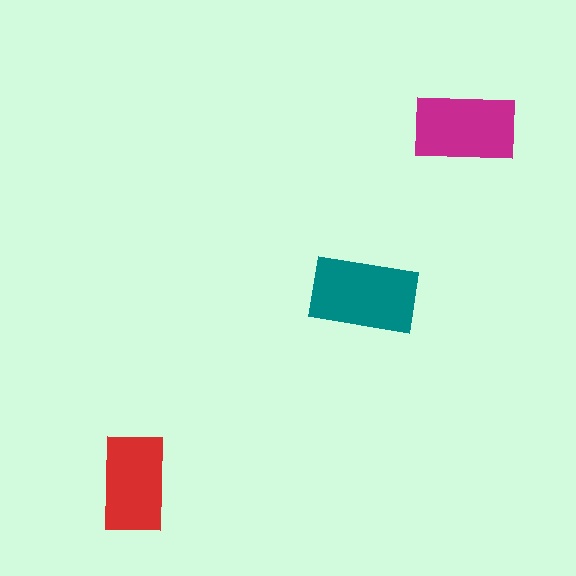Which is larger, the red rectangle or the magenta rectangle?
The magenta one.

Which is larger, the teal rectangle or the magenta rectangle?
The teal one.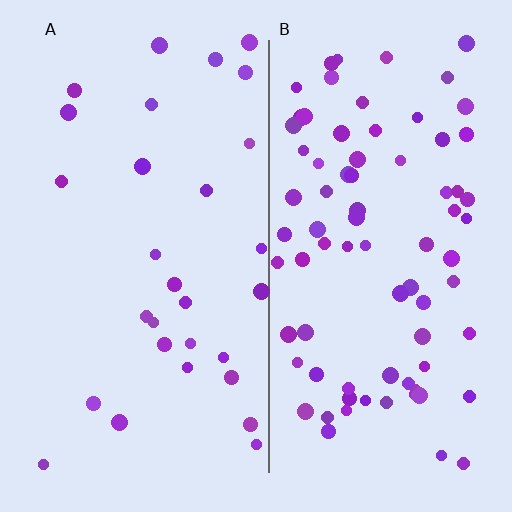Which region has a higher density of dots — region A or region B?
B (the right).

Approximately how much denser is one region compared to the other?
Approximately 2.8× — region B over region A.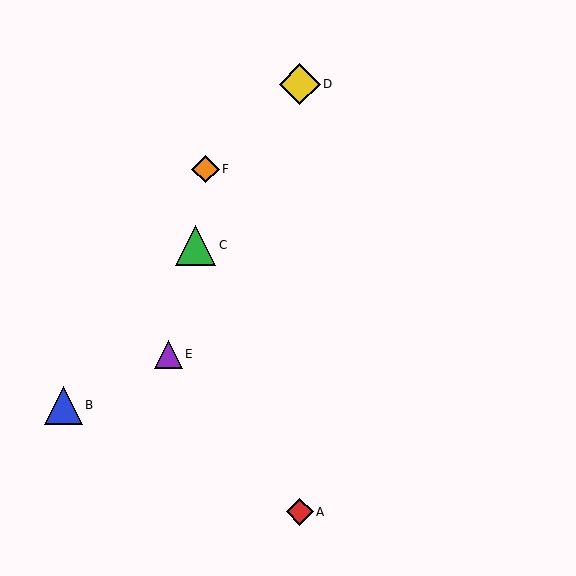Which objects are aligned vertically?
Objects A, D are aligned vertically.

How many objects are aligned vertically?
2 objects (A, D) are aligned vertically.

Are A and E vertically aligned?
No, A is at x≈300 and E is at x≈168.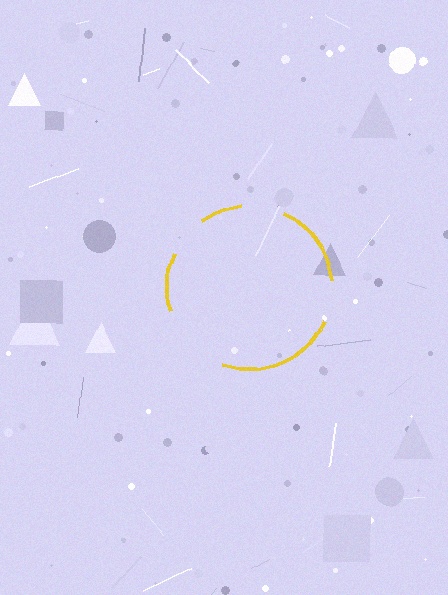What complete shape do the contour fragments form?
The contour fragments form a circle.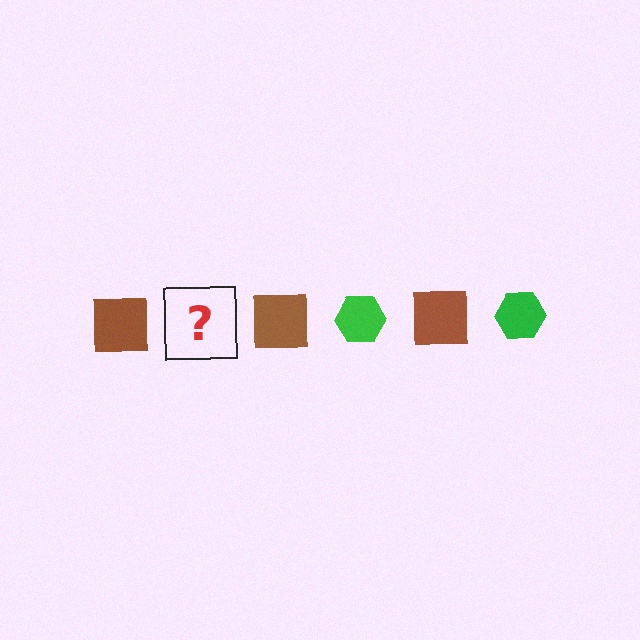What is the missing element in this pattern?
The missing element is a green hexagon.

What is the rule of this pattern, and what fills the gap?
The rule is that the pattern alternates between brown square and green hexagon. The gap should be filled with a green hexagon.